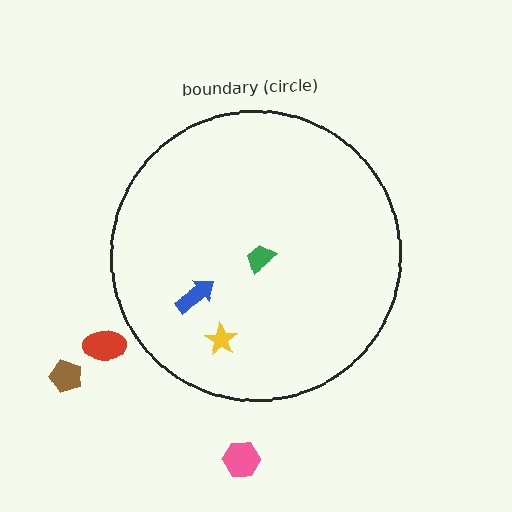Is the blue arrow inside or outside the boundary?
Inside.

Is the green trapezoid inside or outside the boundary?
Inside.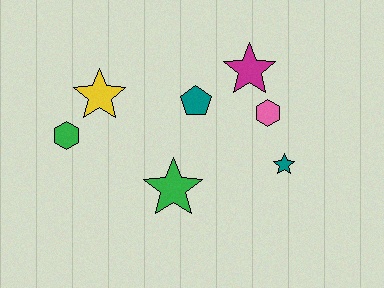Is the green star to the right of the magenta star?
No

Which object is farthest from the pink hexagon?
The green hexagon is farthest from the pink hexagon.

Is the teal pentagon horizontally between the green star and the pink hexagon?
Yes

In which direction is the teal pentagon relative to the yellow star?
The teal pentagon is to the right of the yellow star.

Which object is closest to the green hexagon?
The yellow star is closest to the green hexagon.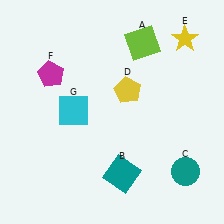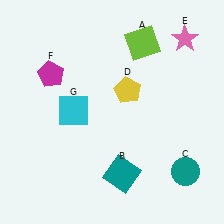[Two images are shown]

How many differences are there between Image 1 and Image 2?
There is 1 difference between the two images.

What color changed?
The star (E) changed from yellow in Image 1 to pink in Image 2.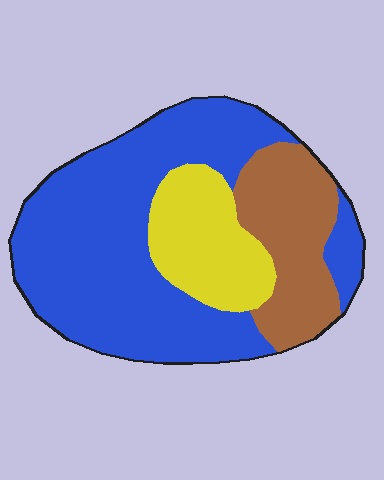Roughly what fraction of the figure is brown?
Brown covers 21% of the figure.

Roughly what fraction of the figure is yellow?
Yellow takes up about one sixth (1/6) of the figure.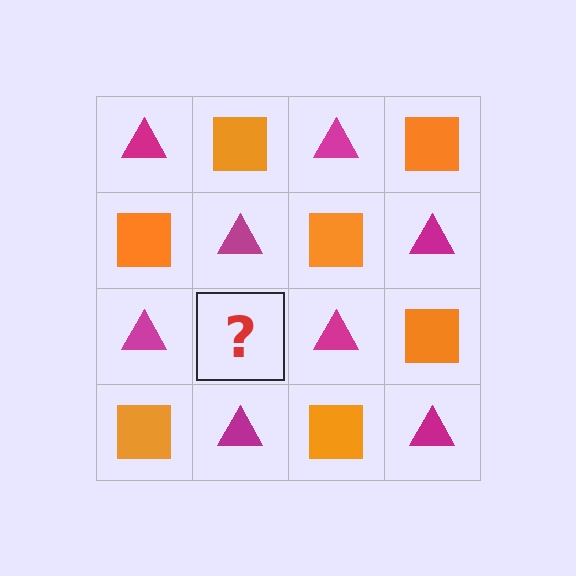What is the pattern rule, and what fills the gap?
The rule is that it alternates magenta triangle and orange square in a checkerboard pattern. The gap should be filled with an orange square.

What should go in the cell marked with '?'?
The missing cell should contain an orange square.